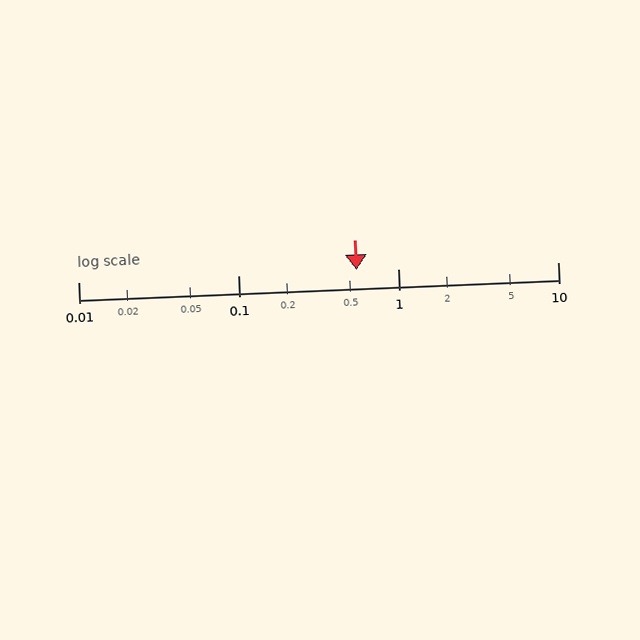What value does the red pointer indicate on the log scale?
The pointer indicates approximately 0.55.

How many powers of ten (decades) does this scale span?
The scale spans 3 decades, from 0.01 to 10.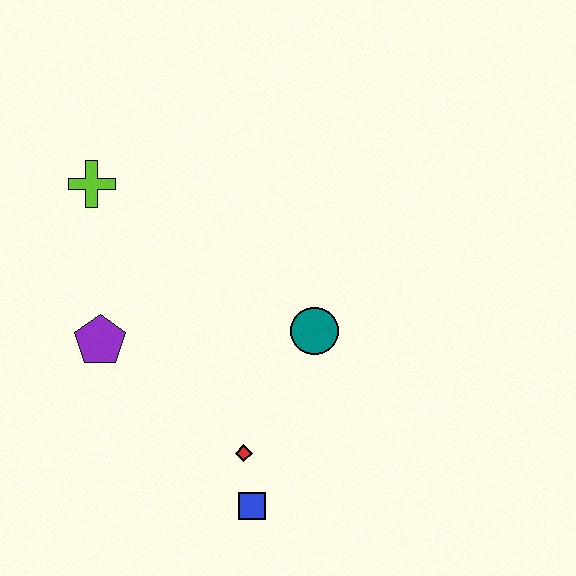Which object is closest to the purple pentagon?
The lime cross is closest to the purple pentagon.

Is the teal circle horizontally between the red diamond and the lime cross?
No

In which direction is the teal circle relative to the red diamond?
The teal circle is above the red diamond.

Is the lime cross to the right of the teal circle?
No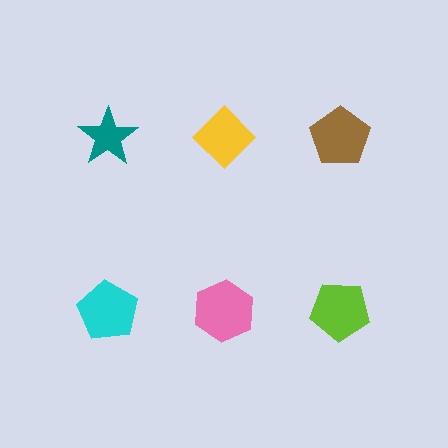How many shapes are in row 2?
3 shapes.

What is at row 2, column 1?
A cyan pentagon.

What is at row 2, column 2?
A pink hexagon.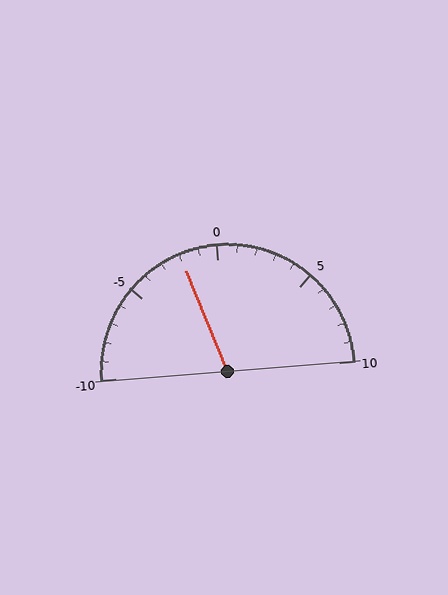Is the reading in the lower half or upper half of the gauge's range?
The reading is in the lower half of the range (-10 to 10).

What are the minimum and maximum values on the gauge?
The gauge ranges from -10 to 10.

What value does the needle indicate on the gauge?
The needle indicates approximately -2.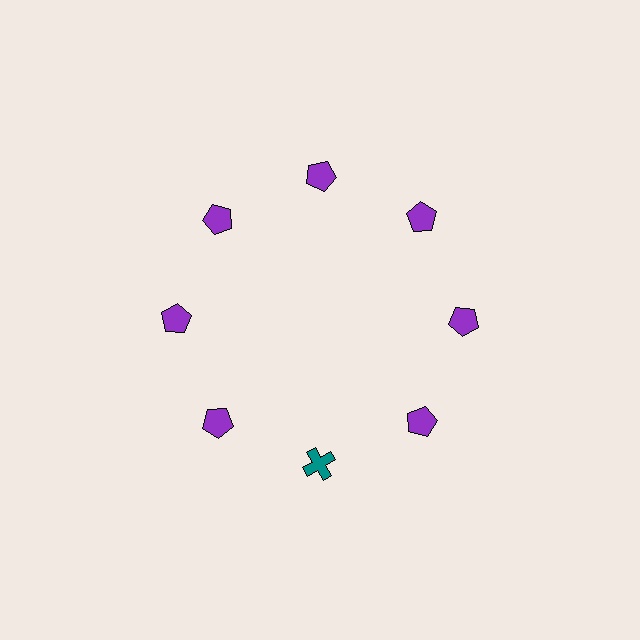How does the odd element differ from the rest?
It differs in both color (teal instead of purple) and shape (cross instead of pentagon).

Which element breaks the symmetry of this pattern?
The teal cross at roughly the 6 o'clock position breaks the symmetry. All other shapes are purple pentagons.